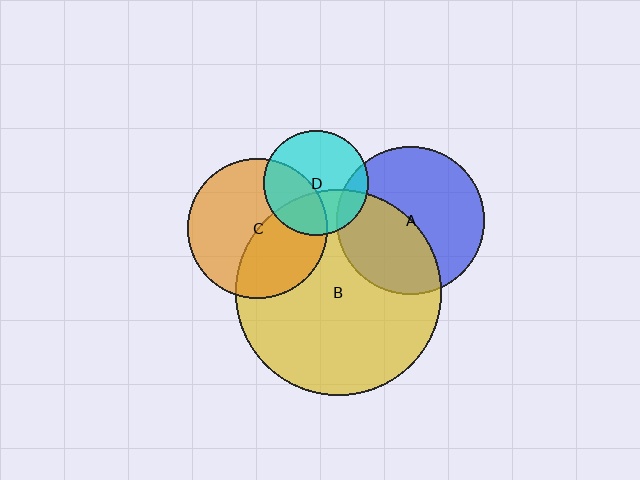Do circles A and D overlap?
Yes.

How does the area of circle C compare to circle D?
Approximately 1.8 times.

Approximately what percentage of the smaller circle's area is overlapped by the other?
Approximately 15%.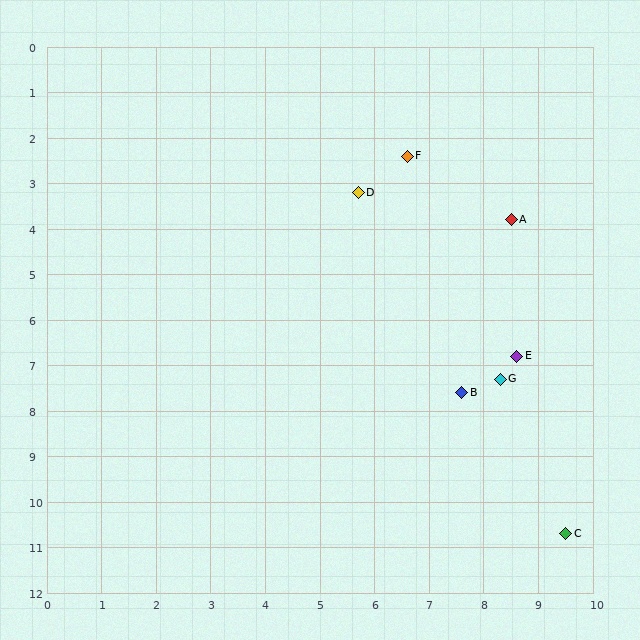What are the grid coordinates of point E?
Point E is at approximately (8.6, 6.8).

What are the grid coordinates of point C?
Point C is at approximately (9.5, 10.7).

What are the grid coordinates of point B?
Point B is at approximately (7.6, 7.6).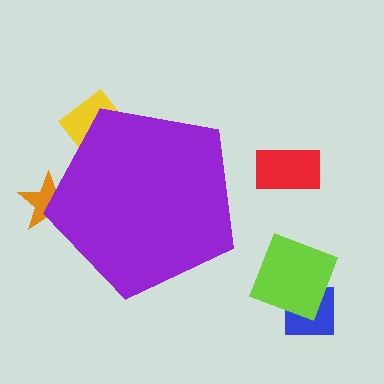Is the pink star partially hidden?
No, the pink star is fully visible.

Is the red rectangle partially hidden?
No, the red rectangle is fully visible.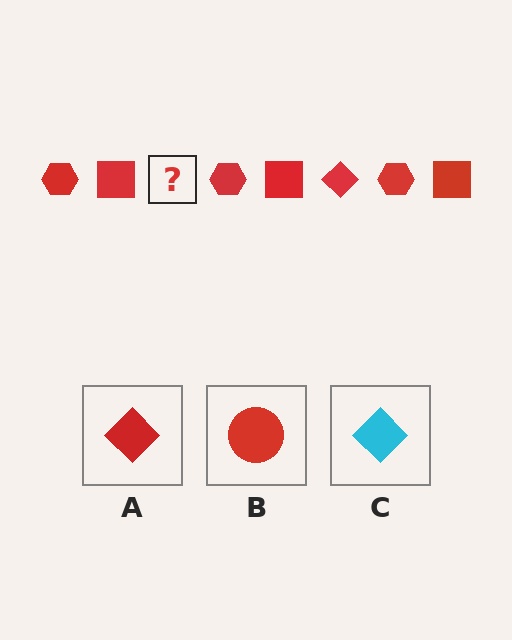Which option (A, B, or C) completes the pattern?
A.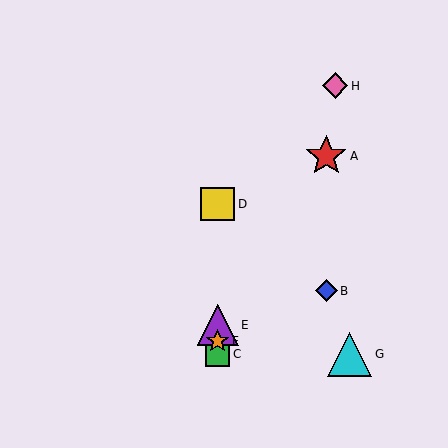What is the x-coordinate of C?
Object C is at x≈218.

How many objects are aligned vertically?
4 objects (C, D, E, F) are aligned vertically.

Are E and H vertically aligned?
No, E is at x≈218 and H is at x≈335.